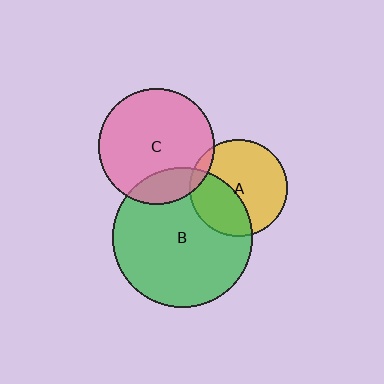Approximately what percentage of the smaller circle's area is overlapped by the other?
Approximately 35%.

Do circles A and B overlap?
Yes.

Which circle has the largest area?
Circle B (green).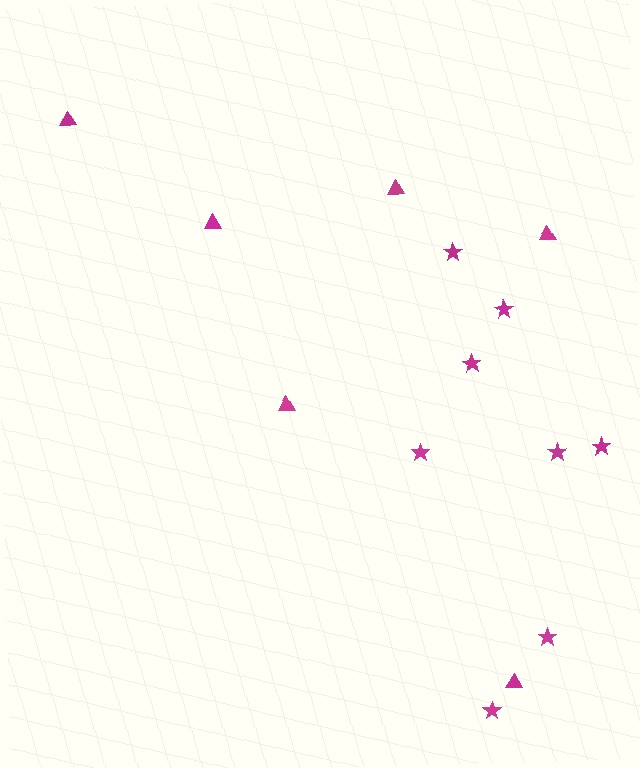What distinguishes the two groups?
There are 2 groups: one group of stars (8) and one group of triangles (6).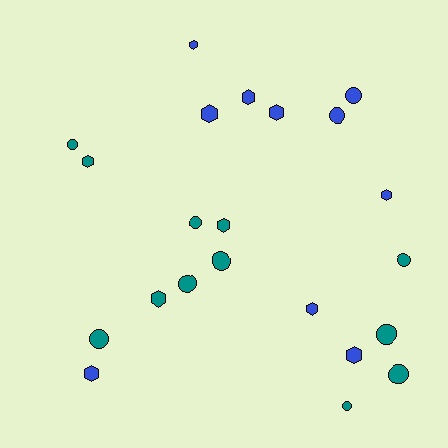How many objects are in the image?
There are 22 objects.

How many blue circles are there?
There are 2 blue circles.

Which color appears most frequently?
Teal, with 12 objects.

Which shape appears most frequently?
Hexagon, with 11 objects.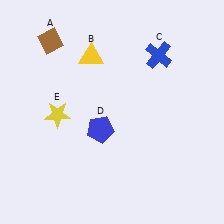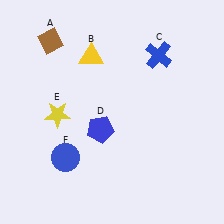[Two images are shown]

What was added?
A blue circle (F) was added in Image 2.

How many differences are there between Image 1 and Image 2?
There is 1 difference between the two images.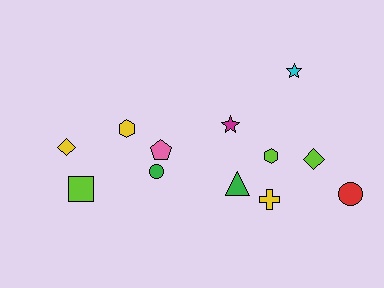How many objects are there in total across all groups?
There are 12 objects.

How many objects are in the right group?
There are 7 objects.